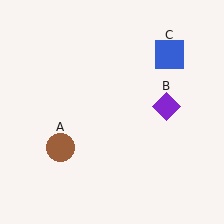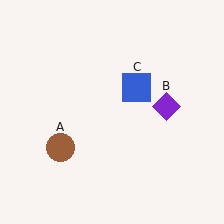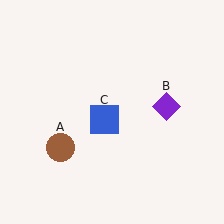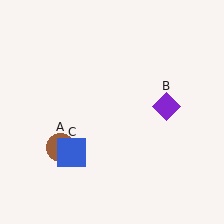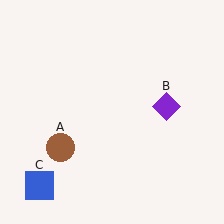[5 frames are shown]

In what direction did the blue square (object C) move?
The blue square (object C) moved down and to the left.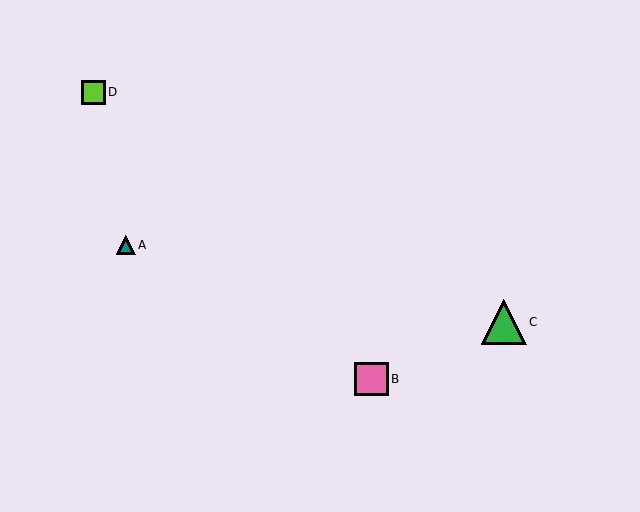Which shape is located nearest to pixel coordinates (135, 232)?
The teal triangle (labeled A) at (126, 245) is nearest to that location.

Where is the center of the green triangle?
The center of the green triangle is at (504, 322).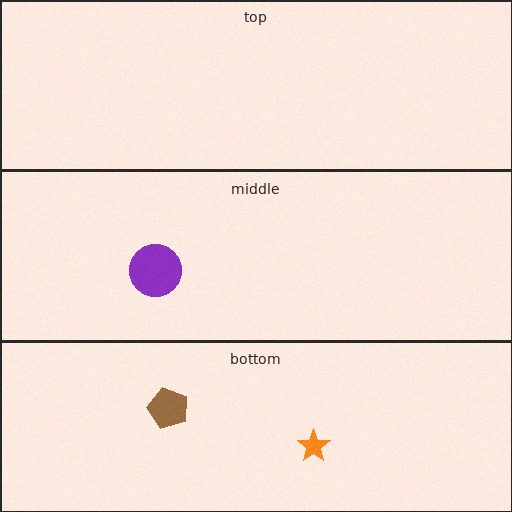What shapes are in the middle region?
The purple circle.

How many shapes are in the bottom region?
2.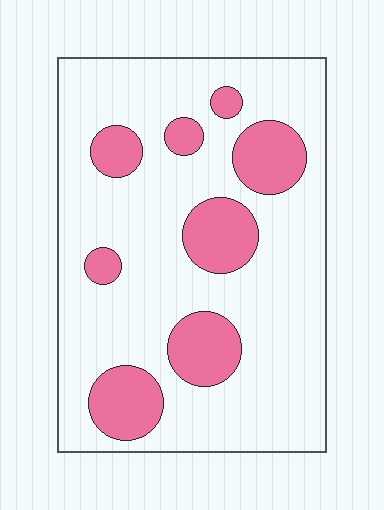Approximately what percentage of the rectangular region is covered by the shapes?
Approximately 20%.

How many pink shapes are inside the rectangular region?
8.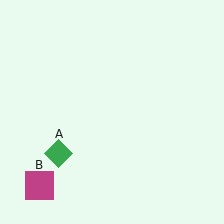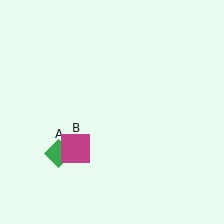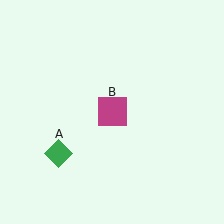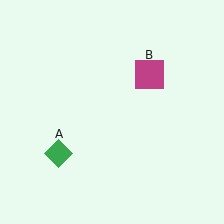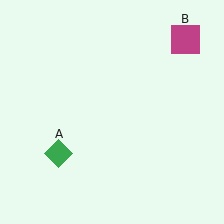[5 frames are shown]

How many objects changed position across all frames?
1 object changed position: magenta square (object B).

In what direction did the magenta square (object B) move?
The magenta square (object B) moved up and to the right.